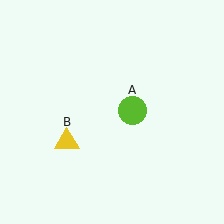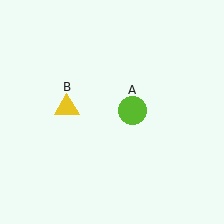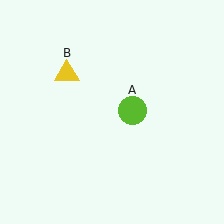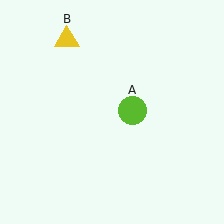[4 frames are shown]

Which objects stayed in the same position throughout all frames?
Lime circle (object A) remained stationary.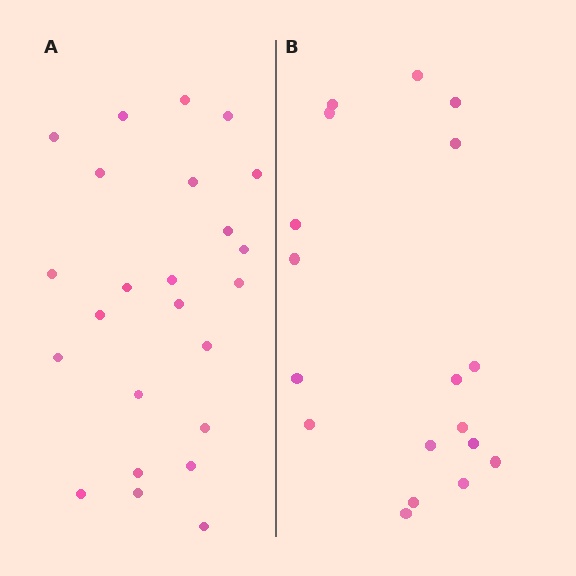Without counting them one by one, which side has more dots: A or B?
Region A (the left region) has more dots.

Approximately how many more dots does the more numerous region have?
Region A has about 6 more dots than region B.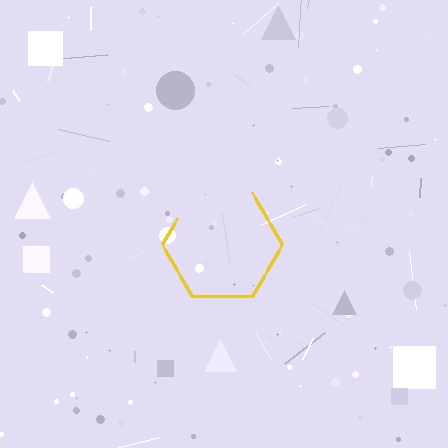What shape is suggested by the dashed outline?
The dashed outline suggests a hexagon.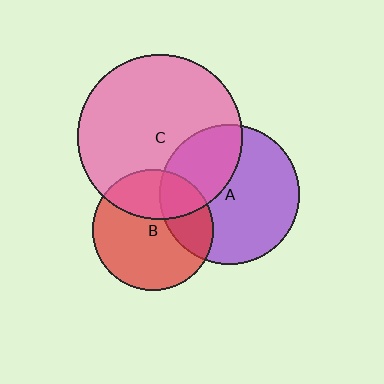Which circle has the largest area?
Circle C (pink).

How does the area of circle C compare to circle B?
Approximately 1.9 times.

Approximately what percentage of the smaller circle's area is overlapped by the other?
Approximately 30%.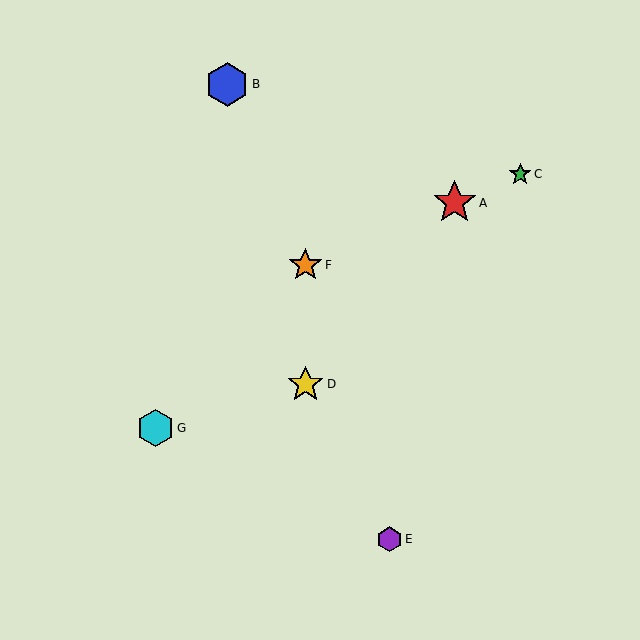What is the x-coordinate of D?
Object D is at x≈305.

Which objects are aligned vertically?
Objects D, F are aligned vertically.